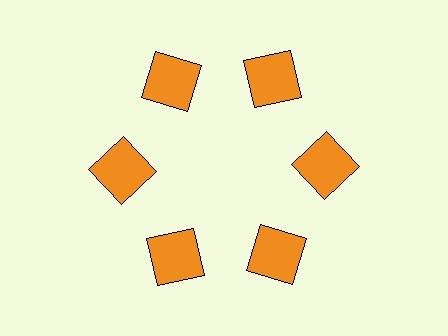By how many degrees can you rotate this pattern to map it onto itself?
The pattern maps onto itself every 60 degrees of rotation.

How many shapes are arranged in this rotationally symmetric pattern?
There are 6 shapes, arranged in 6 groups of 1.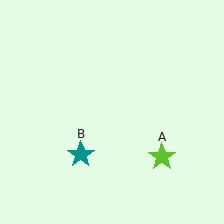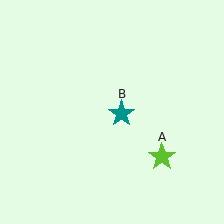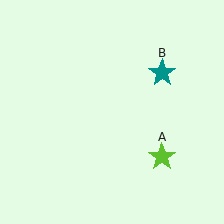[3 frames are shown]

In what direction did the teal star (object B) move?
The teal star (object B) moved up and to the right.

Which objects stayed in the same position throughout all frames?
Lime star (object A) remained stationary.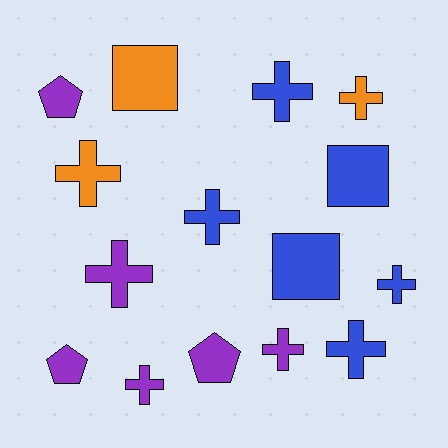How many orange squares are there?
There is 1 orange square.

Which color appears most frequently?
Purple, with 6 objects.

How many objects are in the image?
There are 15 objects.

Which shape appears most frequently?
Cross, with 9 objects.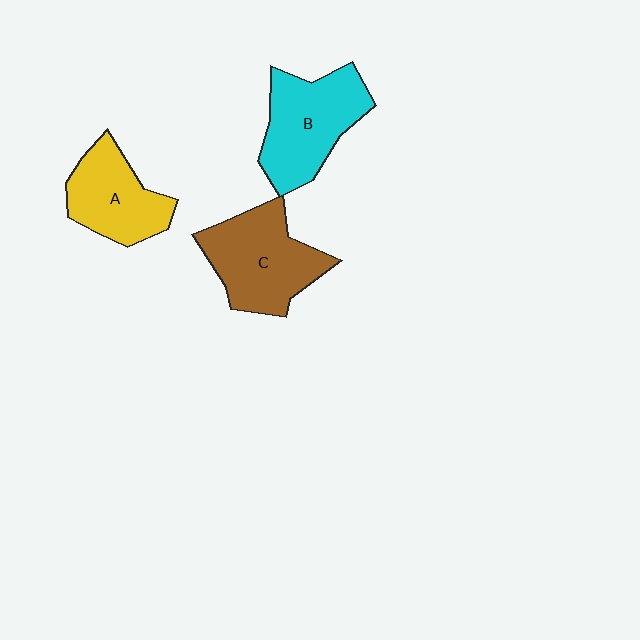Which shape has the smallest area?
Shape A (yellow).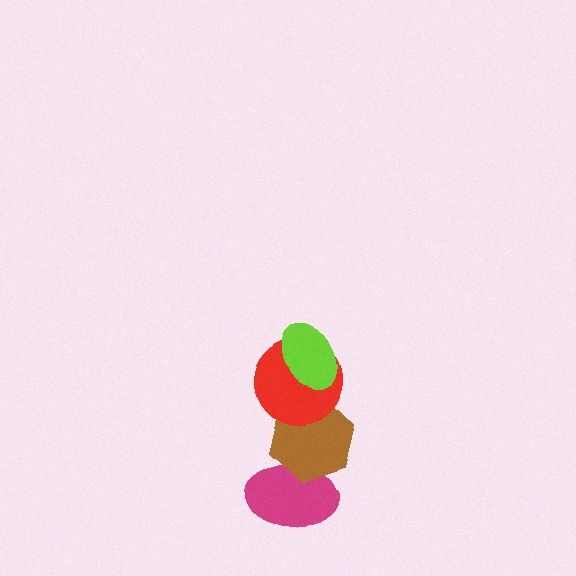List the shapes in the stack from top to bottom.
From top to bottom: the lime ellipse, the red circle, the brown hexagon, the magenta ellipse.